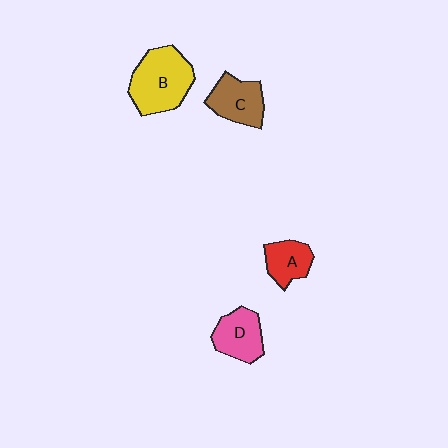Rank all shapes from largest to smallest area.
From largest to smallest: B (yellow), C (brown), D (pink), A (red).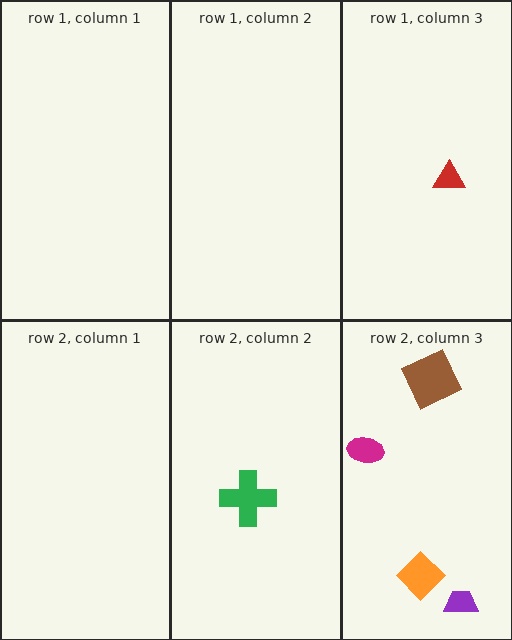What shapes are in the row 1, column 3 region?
The red triangle.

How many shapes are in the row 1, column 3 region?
1.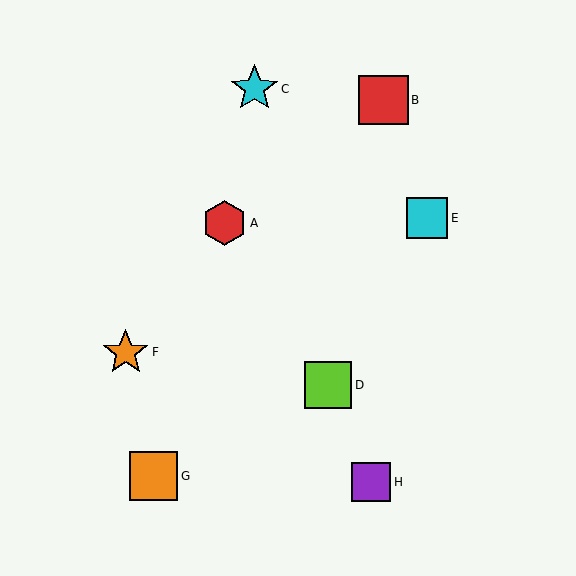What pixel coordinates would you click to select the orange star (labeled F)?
Click at (126, 352) to select the orange star F.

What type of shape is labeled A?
Shape A is a red hexagon.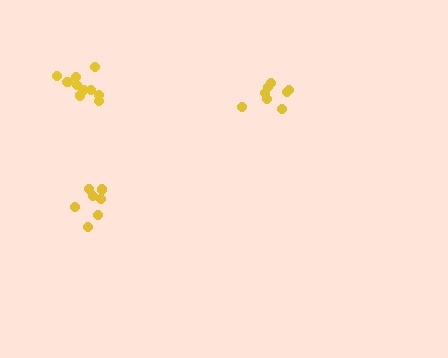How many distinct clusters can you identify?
There are 3 distinct clusters.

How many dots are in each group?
Group 1: 7 dots, Group 2: 9 dots, Group 3: 10 dots (26 total).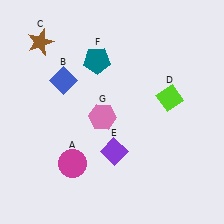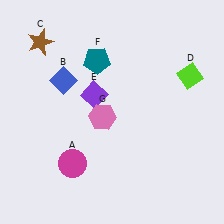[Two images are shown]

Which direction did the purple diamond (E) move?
The purple diamond (E) moved up.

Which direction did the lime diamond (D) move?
The lime diamond (D) moved up.